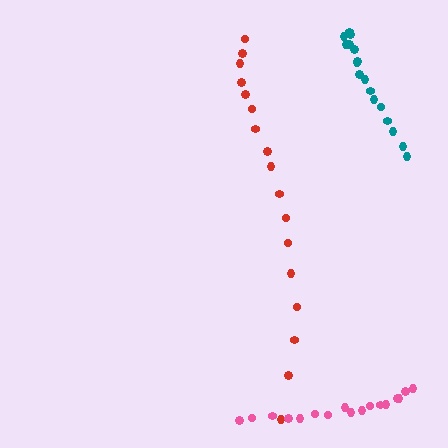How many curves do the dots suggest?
There are 3 distinct paths.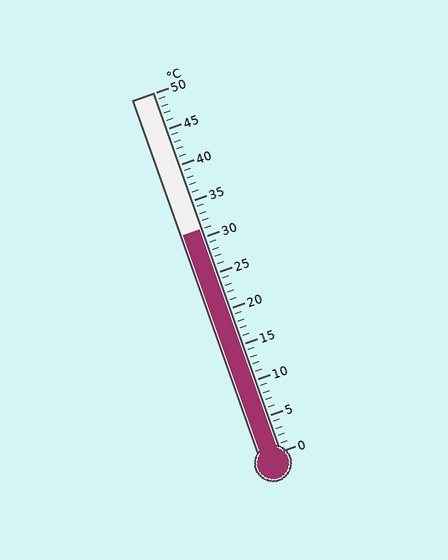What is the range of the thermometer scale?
The thermometer scale ranges from 0°C to 50°C.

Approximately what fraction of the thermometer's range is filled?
The thermometer is filled to approximately 60% of its range.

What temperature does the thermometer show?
The thermometer shows approximately 31°C.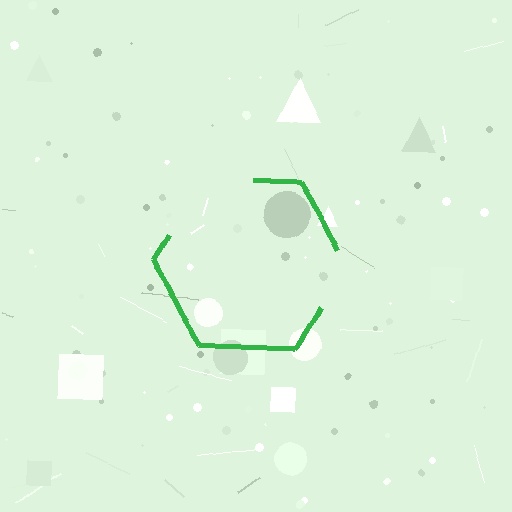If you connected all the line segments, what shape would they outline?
They would outline a hexagon.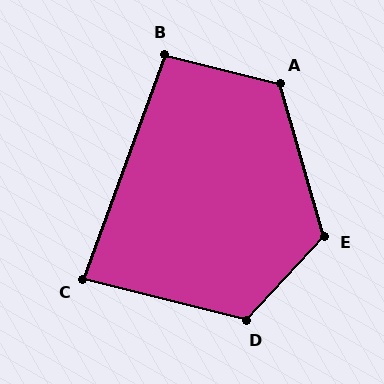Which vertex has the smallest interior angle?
C, at approximately 84 degrees.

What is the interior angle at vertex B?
Approximately 96 degrees (obtuse).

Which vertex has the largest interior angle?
E, at approximately 121 degrees.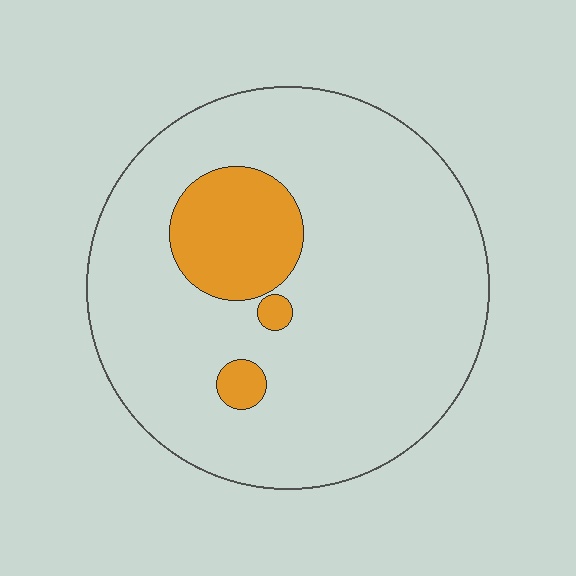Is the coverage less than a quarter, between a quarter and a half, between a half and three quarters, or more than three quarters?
Less than a quarter.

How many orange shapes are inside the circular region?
3.